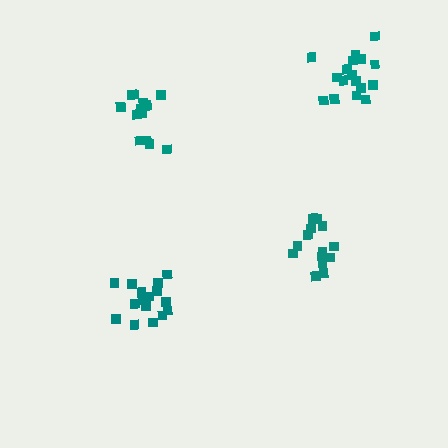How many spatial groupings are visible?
There are 4 spatial groupings.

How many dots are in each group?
Group 1: 17 dots, Group 2: 14 dots, Group 3: 17 dots, Group 4: 14 dots (62 total).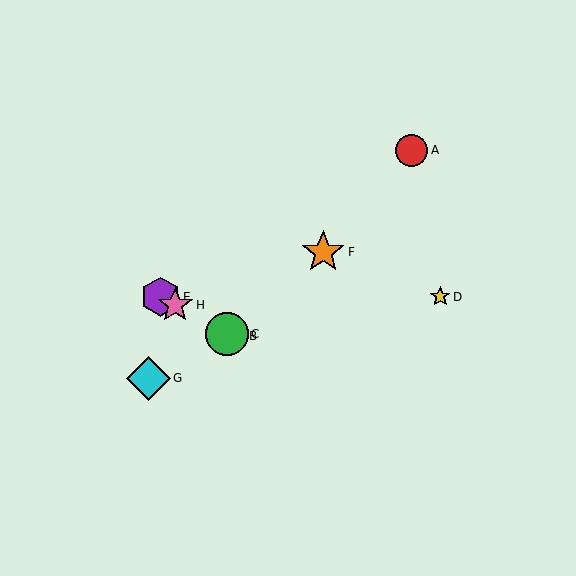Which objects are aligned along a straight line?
Objects B, C, E, H are aligned along a straight line.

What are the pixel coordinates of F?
Object F is at (323, 252).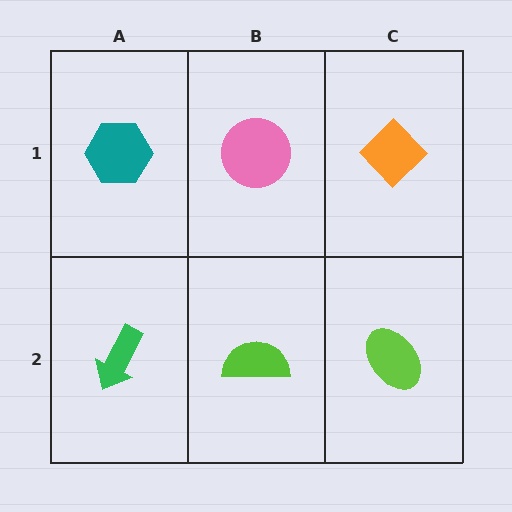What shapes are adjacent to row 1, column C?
A lime ellipse (row 2, column C), a pink circle (row 1, column B).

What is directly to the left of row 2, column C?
A lime semicircle.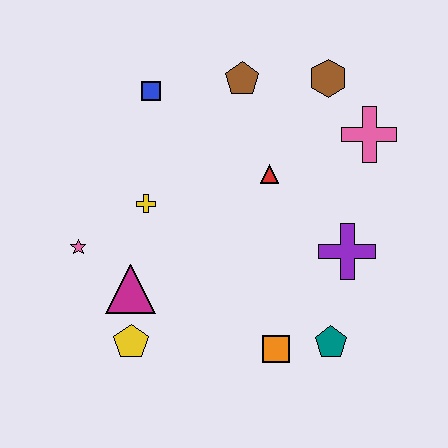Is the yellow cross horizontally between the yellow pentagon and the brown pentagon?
Yes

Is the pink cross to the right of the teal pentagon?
Yes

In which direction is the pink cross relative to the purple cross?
The pink cross is above the purple cross.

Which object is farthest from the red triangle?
The yellow pentagon is farthest from the red triangle.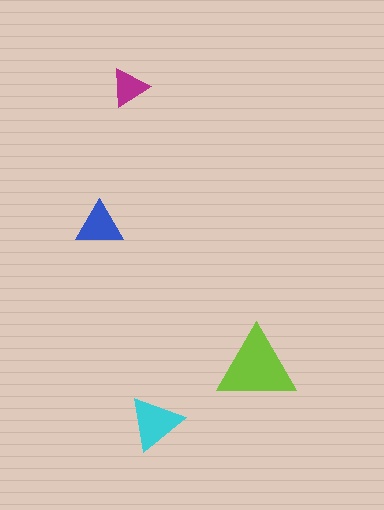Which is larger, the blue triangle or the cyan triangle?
The cyan one.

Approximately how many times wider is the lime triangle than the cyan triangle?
About 1.5 times wider.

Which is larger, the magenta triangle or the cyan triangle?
The cyan one.